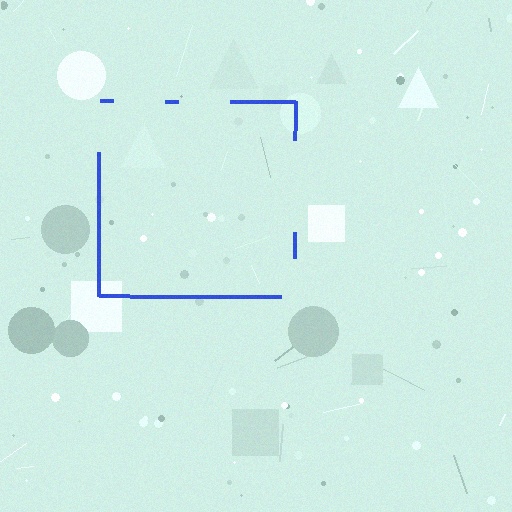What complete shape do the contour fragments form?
The contour fragments form a square.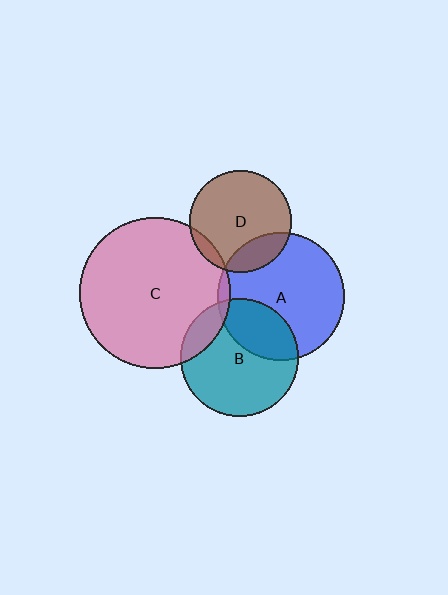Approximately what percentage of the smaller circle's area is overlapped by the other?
Approximately 5%.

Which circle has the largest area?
Circle C (pink).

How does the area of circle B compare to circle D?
Approximately 1.3 times.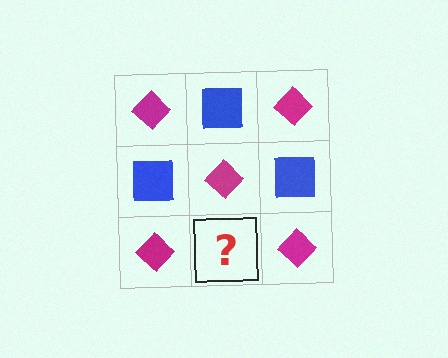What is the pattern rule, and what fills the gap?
The rule is that it alternates magenta diamond and blue square in a checkerboard pattern. The gap should be filled with a blue square.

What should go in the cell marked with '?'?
The missing cell should contain a blue square.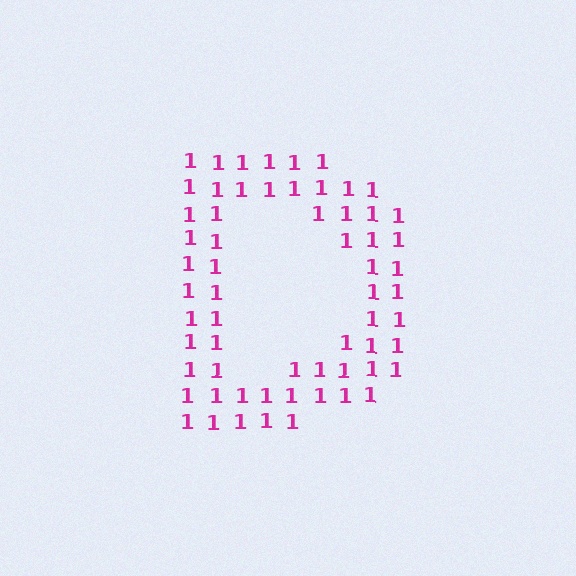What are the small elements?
The small elements are digit 1's.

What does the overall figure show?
The overall figure shows the letter D.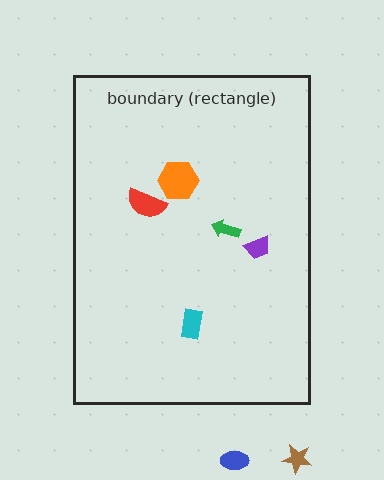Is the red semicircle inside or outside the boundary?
Inside.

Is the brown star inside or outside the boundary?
Outside.